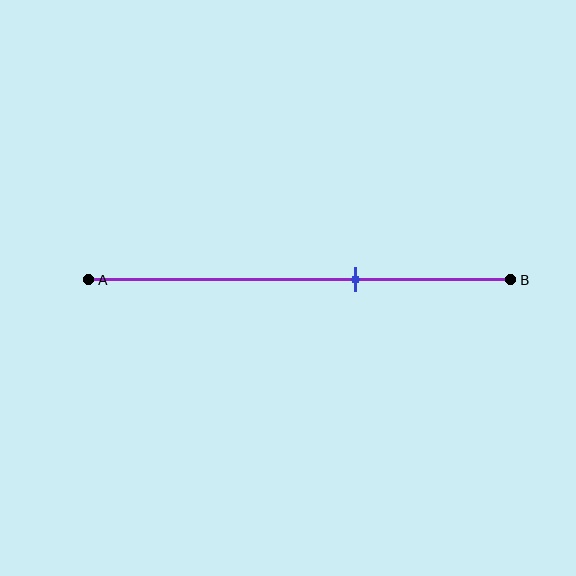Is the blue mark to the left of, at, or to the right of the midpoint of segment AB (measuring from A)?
The blue mark is to the right of the midpoint of segment AB.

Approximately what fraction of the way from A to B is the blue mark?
The blue mark is approximately 65% of the way from A to B.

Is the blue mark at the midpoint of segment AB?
No, the mark is at about 65% from A, not at the 50% midpoint.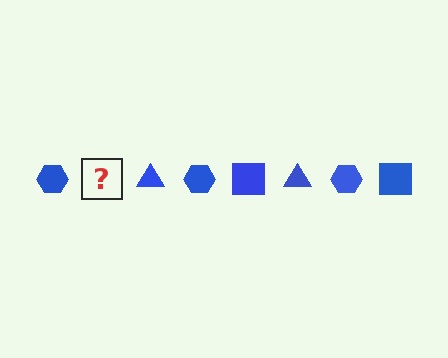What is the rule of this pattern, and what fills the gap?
The rule is that the pattern cycles through hexagon, square, triangle shapes in blue. The gap should be filled with a blue square.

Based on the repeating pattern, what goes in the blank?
The blank should be a blue square.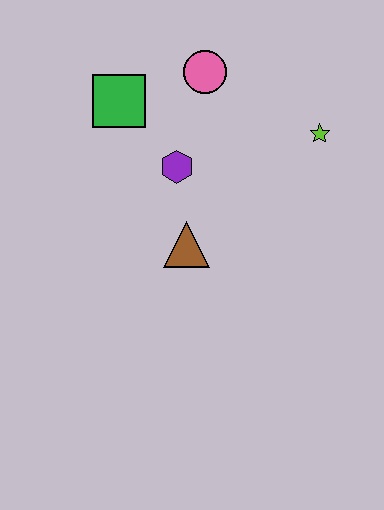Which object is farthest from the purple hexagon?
The lime star is farthest from the purple hexagon.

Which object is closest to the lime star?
The pink circle is closest to the lime star.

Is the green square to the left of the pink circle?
Yes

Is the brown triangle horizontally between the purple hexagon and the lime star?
Yes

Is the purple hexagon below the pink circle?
Yes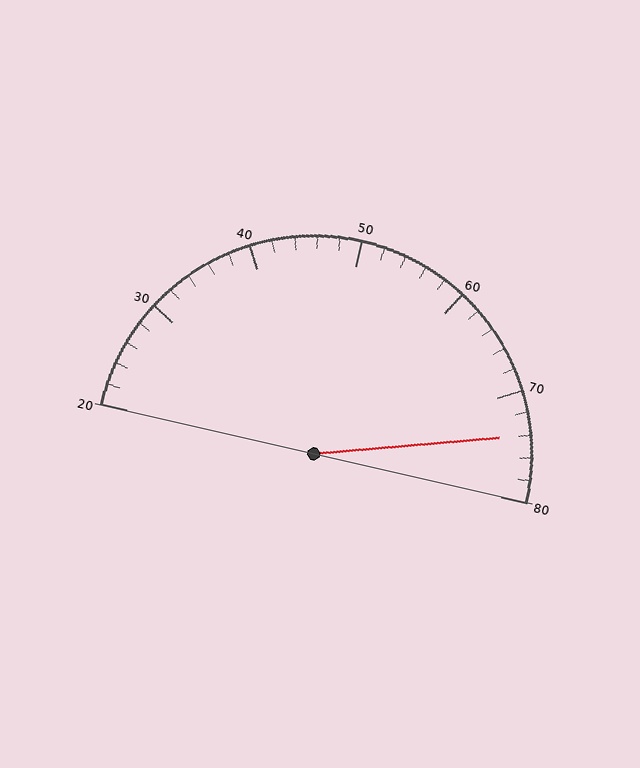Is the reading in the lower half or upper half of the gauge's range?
The reading is in the upper half of the range (20 to 80).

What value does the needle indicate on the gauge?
The needle indicates approximately 74.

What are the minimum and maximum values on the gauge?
The gauge ranges from 20 to 80.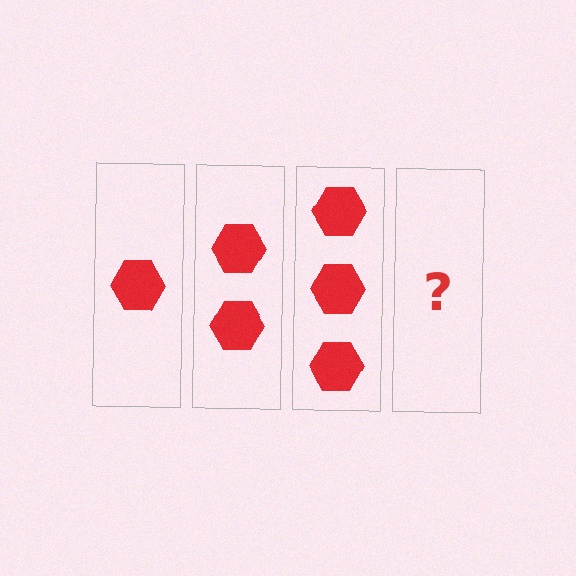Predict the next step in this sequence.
The next step is 4 hexagons.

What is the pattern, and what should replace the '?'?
The pattern is that each step adds one more hexagon. The '?' should be 4 hexagons.